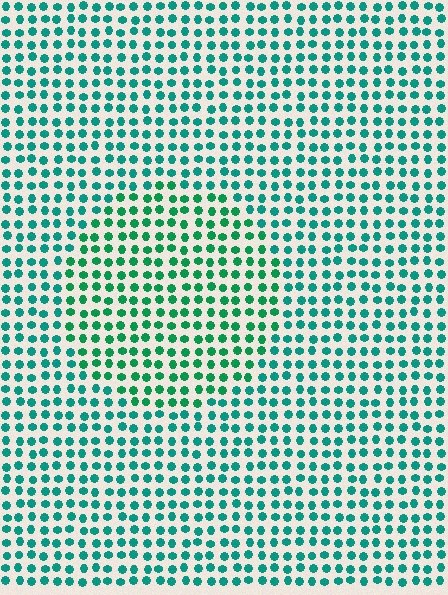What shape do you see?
I see a circle.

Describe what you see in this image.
The image is filled with small teal elements in a uniform arrangement. A circle-shaped region is visible where the elements are tinted to a slightly different hue, forming a subtle color boundary.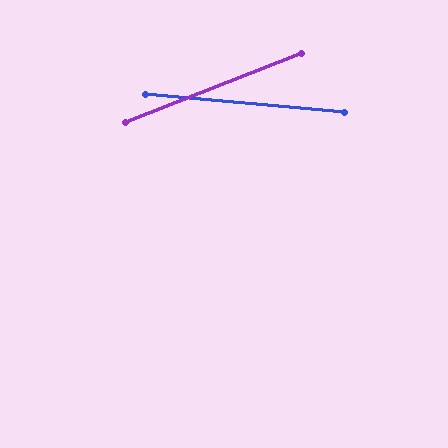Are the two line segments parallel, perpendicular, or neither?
Neither parallel nor perpendicular — they differ by about 27°.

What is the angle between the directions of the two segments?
Approximately 27 degrees.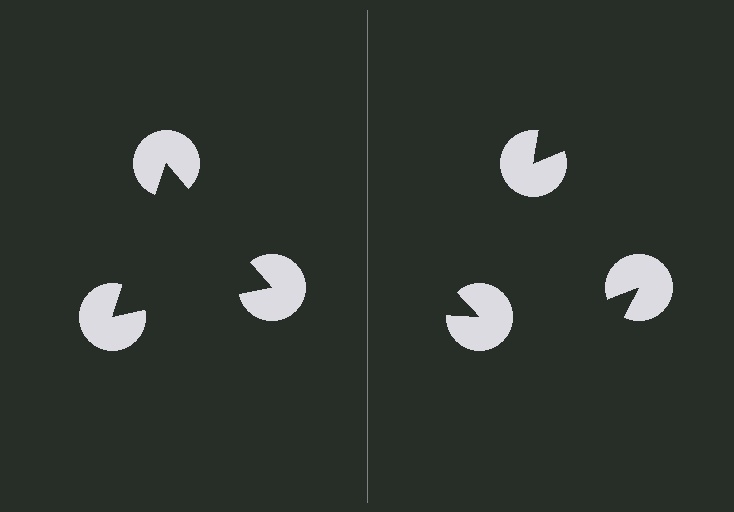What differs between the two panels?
The pac-man discs are positioned identically on both sides; only the wedge orientations differ. On the left they align to a triangle; on the right they are misaligned.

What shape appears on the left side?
An illusory triangle.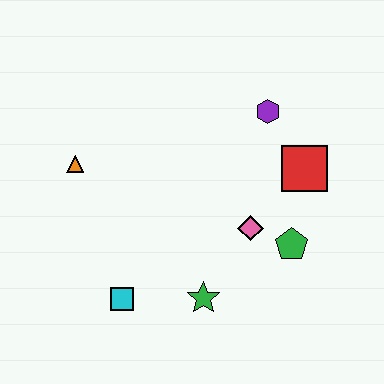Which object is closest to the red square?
The purple hexagon is closest to the red square.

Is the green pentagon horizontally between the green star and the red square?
Yes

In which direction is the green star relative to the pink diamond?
The green star is below the pink diamond.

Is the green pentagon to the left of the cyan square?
No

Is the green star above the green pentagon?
No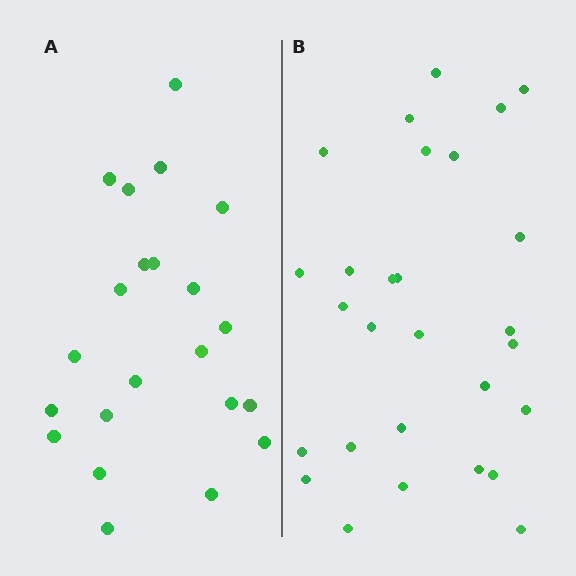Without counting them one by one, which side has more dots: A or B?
Region B (the right region) has more dots.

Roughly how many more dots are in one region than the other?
Region B has about 6 more dots than region A.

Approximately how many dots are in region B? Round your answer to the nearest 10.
About 30 dots. (The exact count is 28, which rounds to 30.)